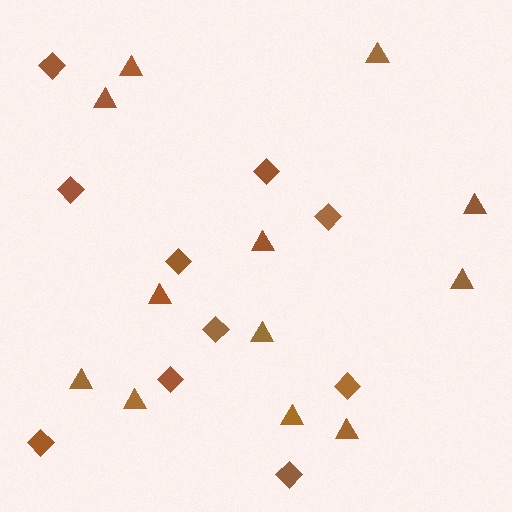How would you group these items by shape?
There are 2 groups: one group of triangles (12) and one group of diamonds (10).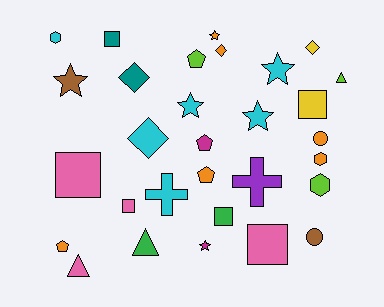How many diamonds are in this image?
There are 4 diamonds.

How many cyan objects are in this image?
There are 6 cyan objects.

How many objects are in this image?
There are 30 objects.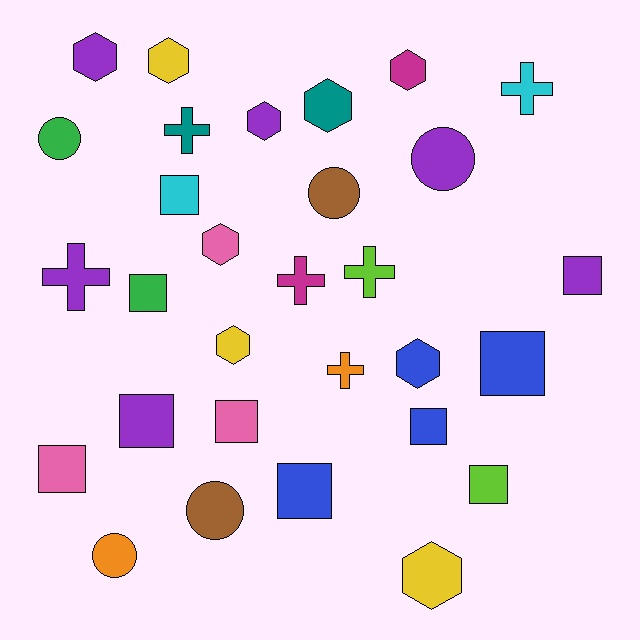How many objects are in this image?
There are 30 objects.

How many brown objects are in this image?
There are 2 brown objects.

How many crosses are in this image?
There are 6 crosses.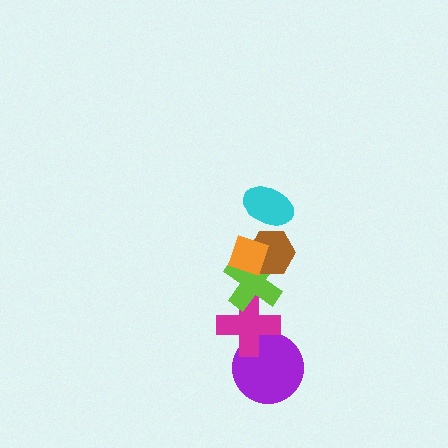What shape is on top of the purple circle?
The magenta cross is on top of the purple circle.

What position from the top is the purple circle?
The purple circle is 6th from the top.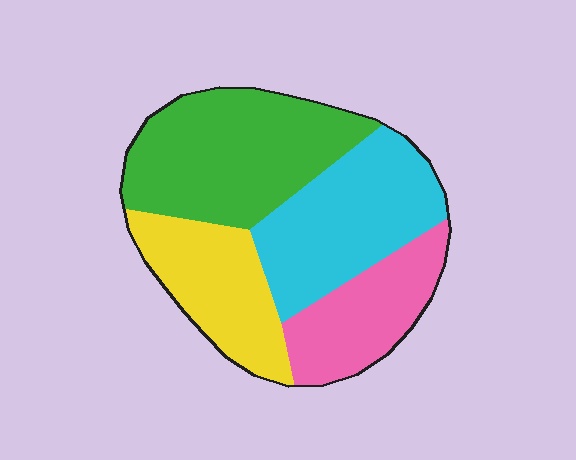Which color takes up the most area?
Green, at roughly 35%.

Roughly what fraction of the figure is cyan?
Cyan covers about 30% of the figure.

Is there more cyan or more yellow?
Cyan.